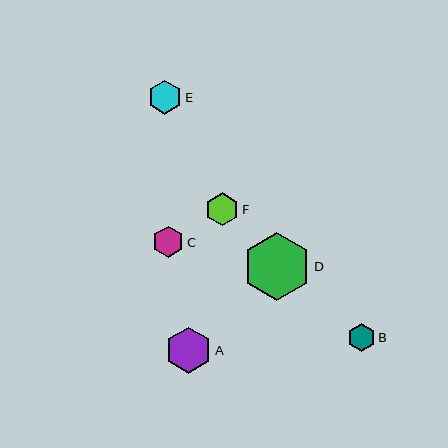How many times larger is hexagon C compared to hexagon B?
Hexagon C is approximately 1.1 times the size of hexagon B.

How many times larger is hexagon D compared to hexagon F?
Hexagon D is approximately 2.0 times the size of hexagon F.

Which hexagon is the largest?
Hexagon D is the largest with a size of approximately 68 pixels.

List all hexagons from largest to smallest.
From largest to smallest: D, A, E, F, C, B.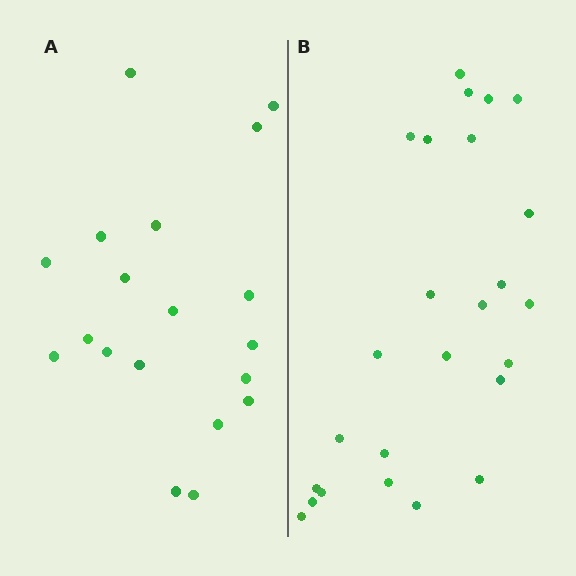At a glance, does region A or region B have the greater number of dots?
Region B (the right region) has more dots.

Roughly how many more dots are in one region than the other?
Region B has about 6 more dots than region A.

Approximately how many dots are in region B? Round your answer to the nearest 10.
About 20 dots. (The exact count is 25, which rounds to 20.)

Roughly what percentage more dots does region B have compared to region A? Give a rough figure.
About 30% more.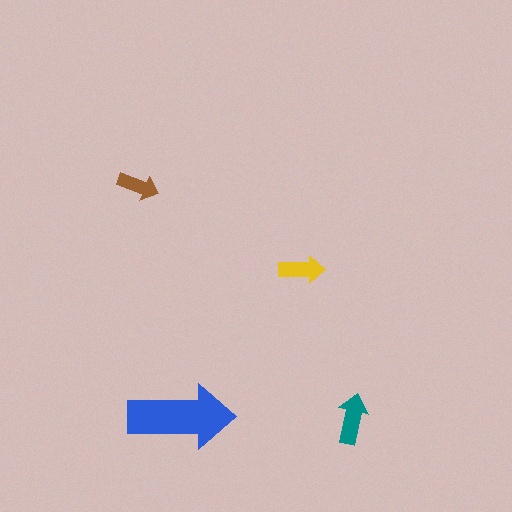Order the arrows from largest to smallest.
the blue one, the teal one, the yellow one, the brown one.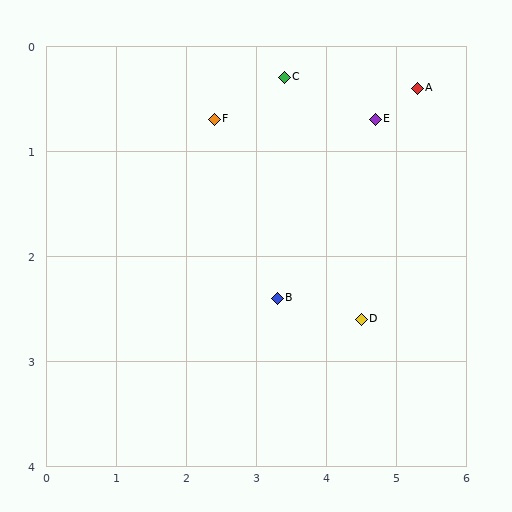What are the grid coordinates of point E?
Point E is at approximately (4.7, 0.7).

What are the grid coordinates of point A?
Point A is at approximately (5.3, 0.4).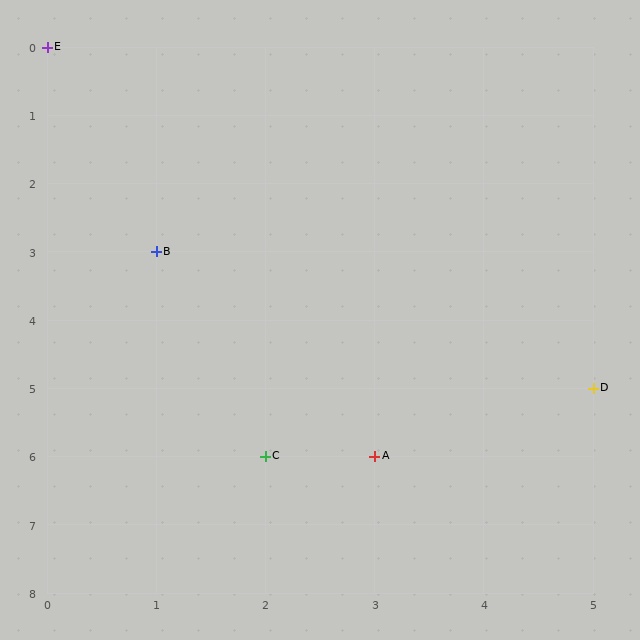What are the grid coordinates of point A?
Point A is at grid coordinates (3, 6).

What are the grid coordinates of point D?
Point D is at grid coordinates (5, 5).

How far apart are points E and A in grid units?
Points E and A are 3 columns and 6 rows apart (about 6.7 grid units diagonally).